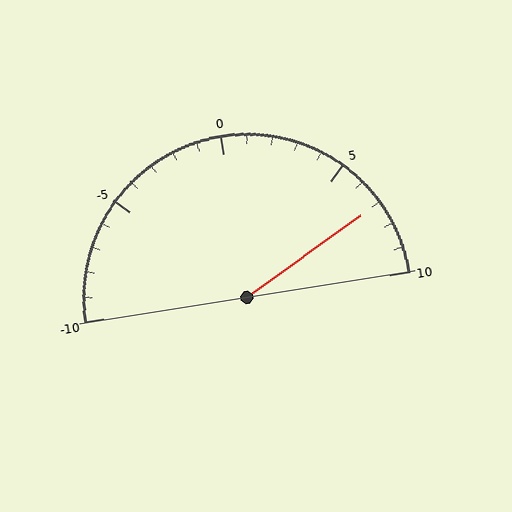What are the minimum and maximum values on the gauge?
The gauge ranges from -10 to 10.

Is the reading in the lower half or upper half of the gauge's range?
The reading is in the upper half of the range (-10 to 10).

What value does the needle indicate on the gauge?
The needle indicates approximately 7.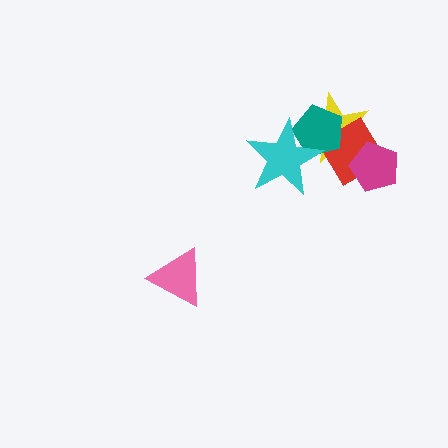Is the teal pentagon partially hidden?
Yes, it is partially covered by another shape.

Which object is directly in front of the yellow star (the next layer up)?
The red diamond is directly in front of the yellow star.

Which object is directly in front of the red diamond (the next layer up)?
The magenta pentagon is directly in front of the red diamond.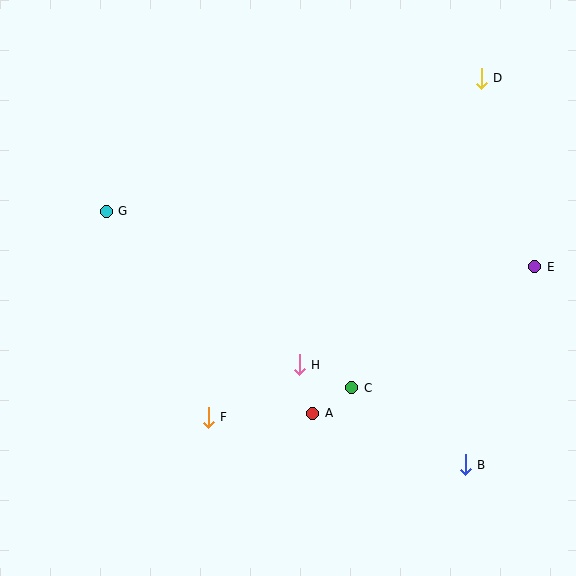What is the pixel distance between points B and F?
The distance between B and F is 262 pixels.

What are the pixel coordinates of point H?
Point H is at (299, 365).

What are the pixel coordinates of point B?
Point B is at (465, 465).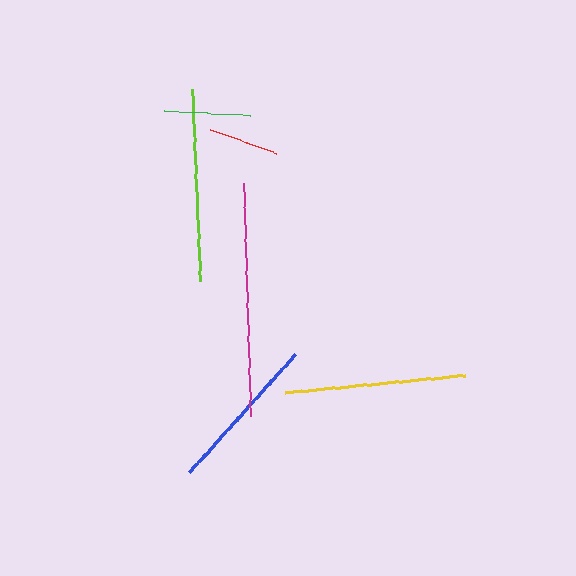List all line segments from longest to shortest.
From longest to shortest: magenta, lime, yellow, blue, green, red.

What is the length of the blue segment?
The blue segment is approximately 158 pixels long.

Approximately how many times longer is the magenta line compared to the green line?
The magenta line is approximately 2.7 times the length of the green line.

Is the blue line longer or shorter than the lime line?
The lime line is longer than the blue line.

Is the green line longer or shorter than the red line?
The green line is longer than the red line.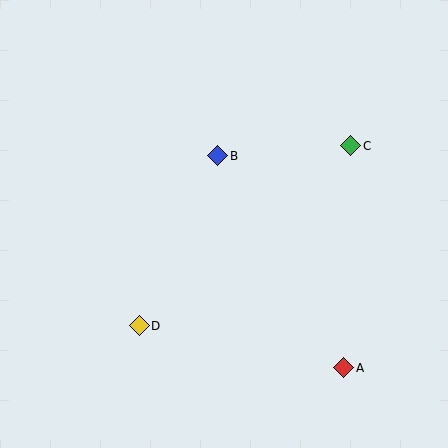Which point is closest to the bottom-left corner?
Point D is closest to the bottom-left corner.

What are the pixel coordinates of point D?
Point D is at (139, 326).